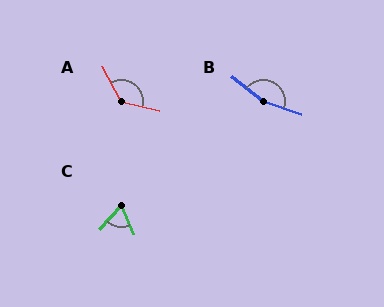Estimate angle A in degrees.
Approximately 130 degrees.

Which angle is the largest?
B, at approximately 159 degrees.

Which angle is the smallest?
C, at approximately 64 degrees.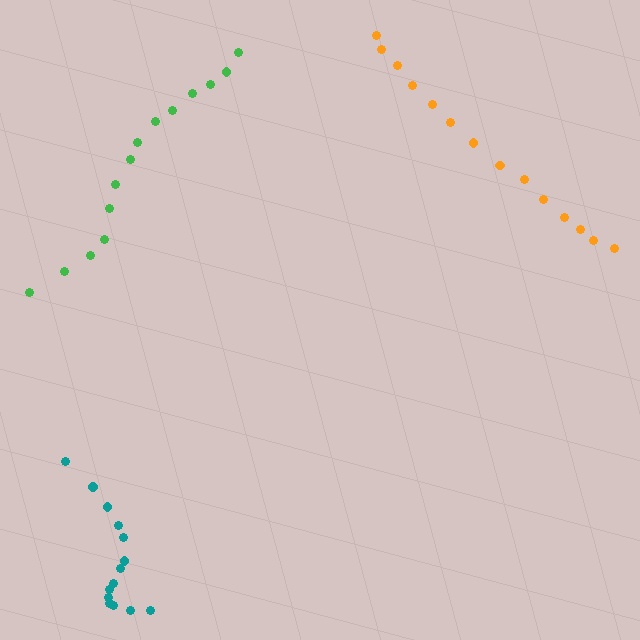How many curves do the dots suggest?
There are 3 distinct paths.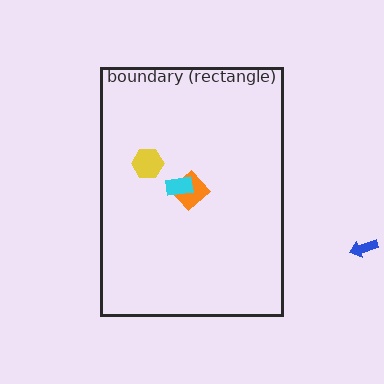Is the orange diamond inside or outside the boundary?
Inside.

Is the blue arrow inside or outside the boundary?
Outside.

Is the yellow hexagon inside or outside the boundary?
Inside.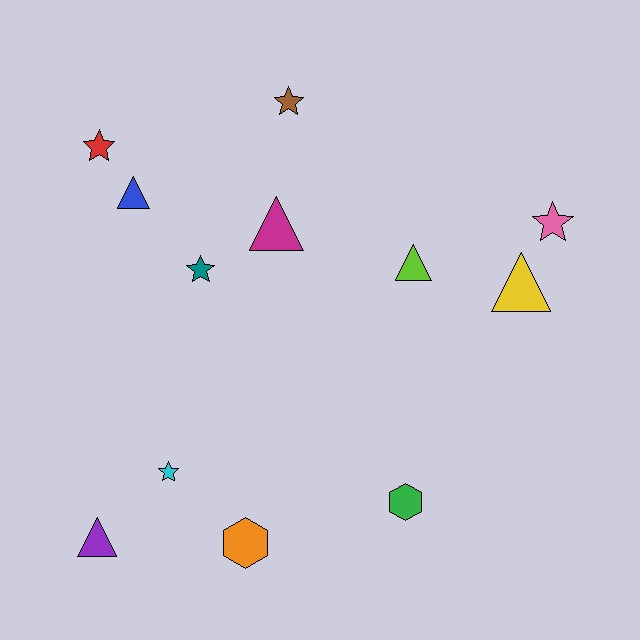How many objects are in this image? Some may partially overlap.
There are 12 objects.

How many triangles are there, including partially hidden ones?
There are 5 triangles.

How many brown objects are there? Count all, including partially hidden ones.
There is 1 brown object.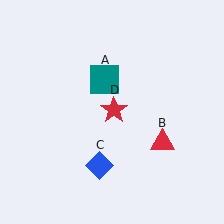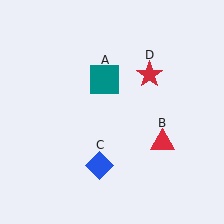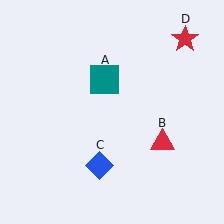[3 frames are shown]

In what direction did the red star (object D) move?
The red star (object D) moved up and to the right.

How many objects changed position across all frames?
1 object changed position: red star (object D).